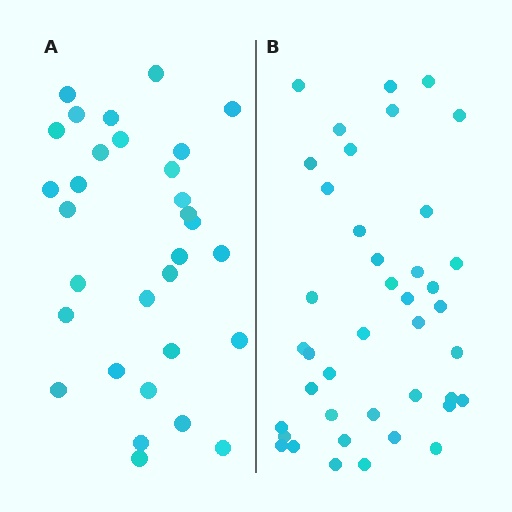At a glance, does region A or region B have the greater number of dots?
Region B (the right region) has more dots.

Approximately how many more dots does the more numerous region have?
Region B has roughly 10 or so more dots than region A.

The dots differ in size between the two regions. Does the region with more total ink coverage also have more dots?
No. Region A has more total ink coverage because its dots are larger, but region B actually contains more individual dots. Total area can be misleading — the number of items is what matters here.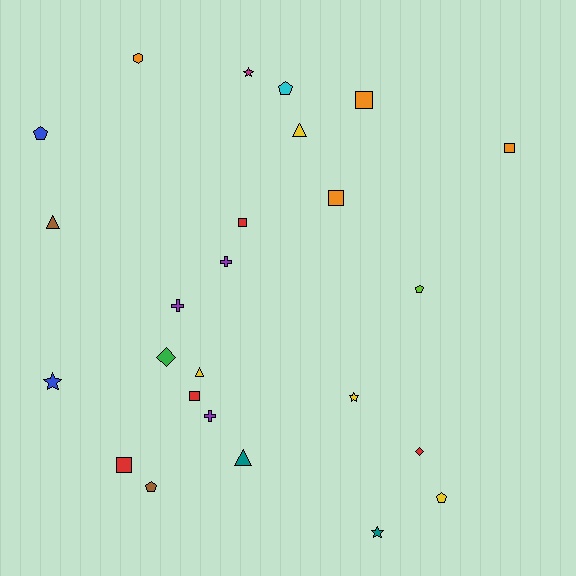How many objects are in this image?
There are 25 objects.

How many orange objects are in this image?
There are 4 orange objects.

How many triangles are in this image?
There are 4 triangles.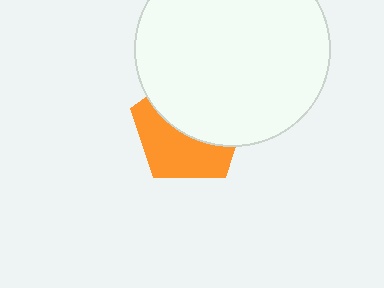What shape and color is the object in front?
The object in front is a white circle.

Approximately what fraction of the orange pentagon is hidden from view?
Roughly 53% of the orange pentagon is hidden behind the white circle.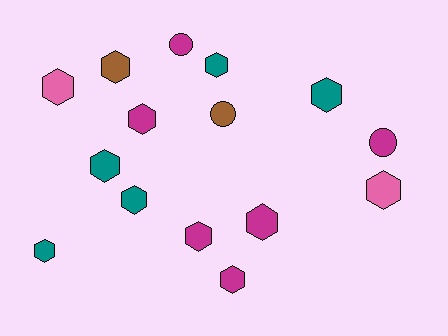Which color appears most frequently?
Magenta, with 6 objects.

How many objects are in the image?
There are 15 objects.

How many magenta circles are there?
There are 2 magenta circles.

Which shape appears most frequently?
Hexagon, with 12 objects.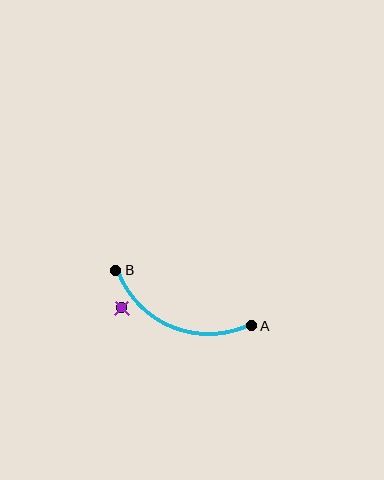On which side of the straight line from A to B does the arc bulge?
The arc bulges below the straight line connecting A and B.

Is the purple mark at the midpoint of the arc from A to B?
No — the purple mark does not lie on the arc at all. It sits slightly outside the curve.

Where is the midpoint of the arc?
The arc midpoint is the point on the curve farthest from the straight line joining A and B. It sits below that line.